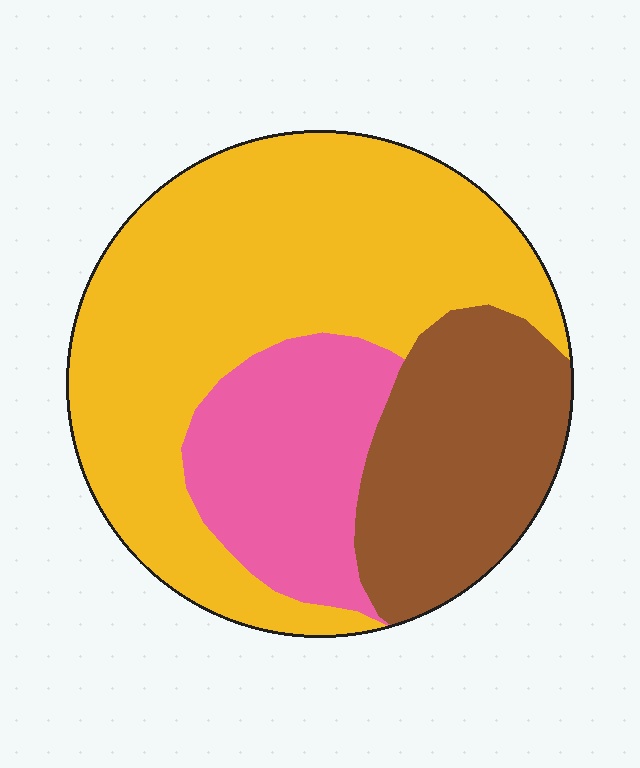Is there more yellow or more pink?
Yellow.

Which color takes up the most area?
Yellow, at roughly 55%.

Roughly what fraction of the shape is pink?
Pink covers 20% of the shape.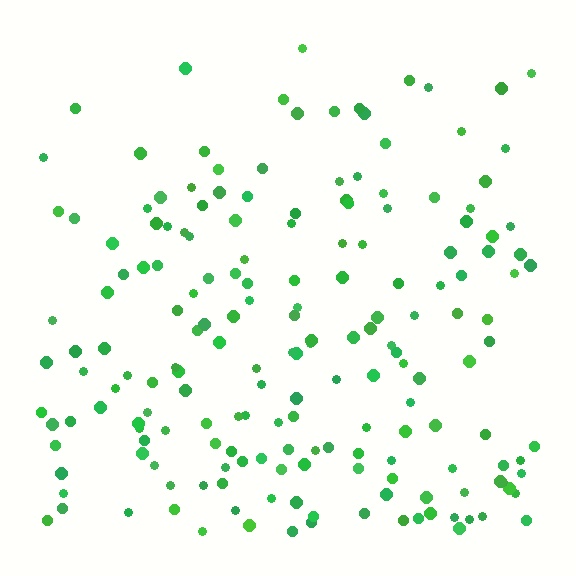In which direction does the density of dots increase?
From top to bottom, with the bottom side densest.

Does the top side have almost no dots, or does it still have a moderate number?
Still a moderate number, just noticeably fewer than the bottom.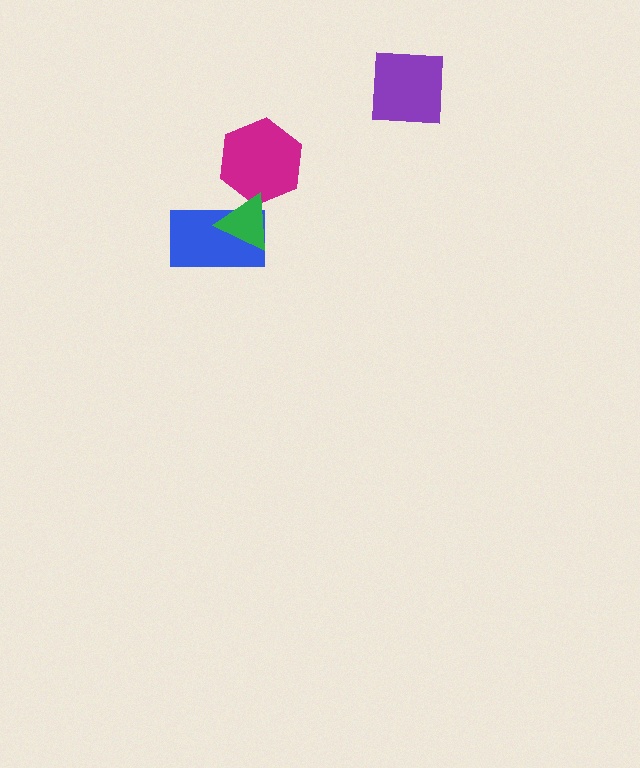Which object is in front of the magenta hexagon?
The green triangle is in front of the magenta hexagon.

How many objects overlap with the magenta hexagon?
1 object overlaps with the magenta hexagon.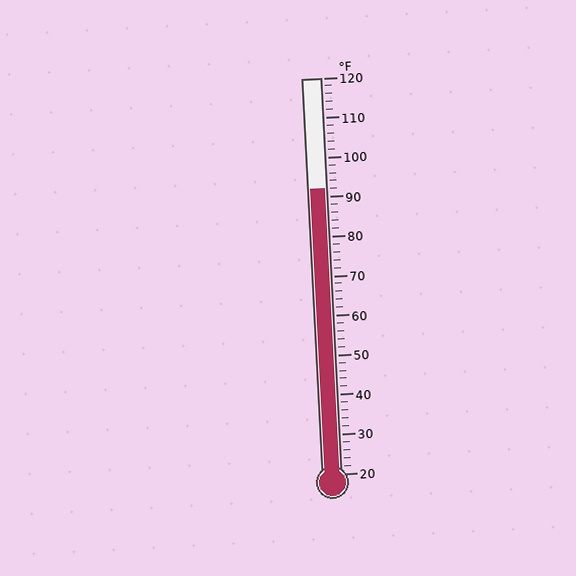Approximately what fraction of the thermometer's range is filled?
The thermometer is filled to approximately 70% of its range.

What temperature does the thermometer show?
The thermometer shows approximately 92°F.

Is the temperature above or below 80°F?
The temperature is above 80°F.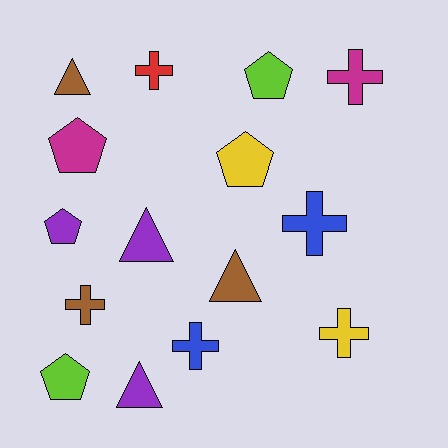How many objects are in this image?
There are 15 objects.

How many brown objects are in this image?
There are 3 brown objects.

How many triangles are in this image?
There are 4 triangles.